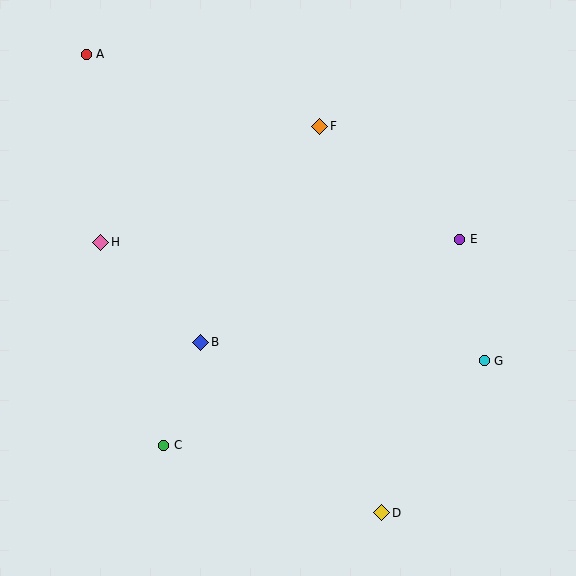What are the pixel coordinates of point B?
Point B is at (201, 342).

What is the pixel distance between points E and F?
The distance between E and F is 180 pixels.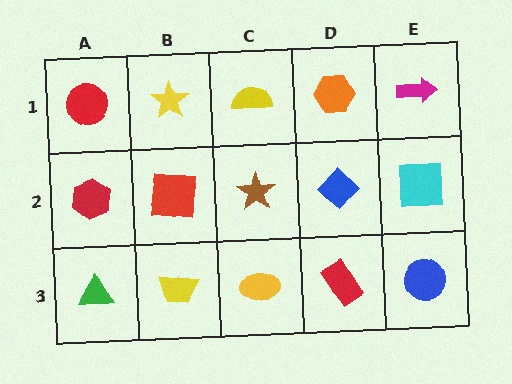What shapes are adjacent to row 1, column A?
A red hexagon (row 2, column A), a yellow star (row 1, column B).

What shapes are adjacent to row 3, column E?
A cyan square (row 2, column E), a red rectangle (row 3, column D).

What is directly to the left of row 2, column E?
A blue diamond.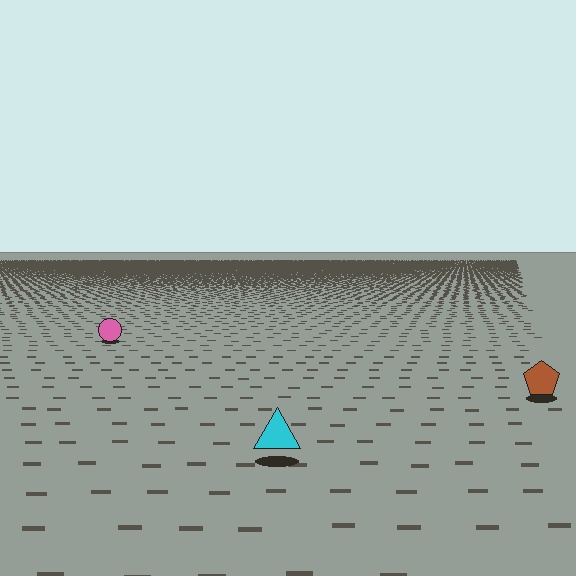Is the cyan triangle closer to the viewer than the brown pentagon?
Yes. The cyan triangle is closer — you can tell from the texture gradient: the ground texture is coarser near it.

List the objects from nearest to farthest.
From nearest to farthest: the cyan triangle, the brown pentagon, the pink circle.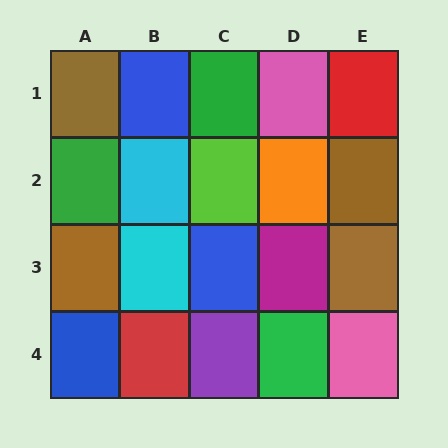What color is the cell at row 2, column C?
Lime.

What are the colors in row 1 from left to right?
Brown, blue, green, pink, red.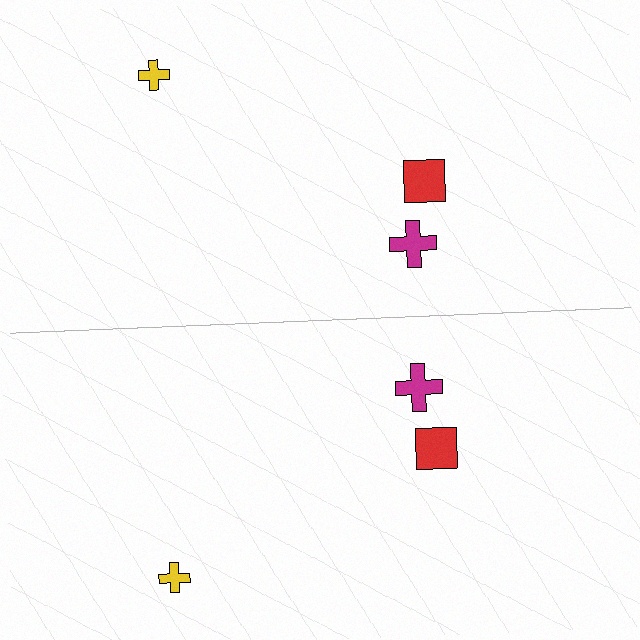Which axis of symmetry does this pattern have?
The pattern has a horizontal axis of symmetry running through the center of the image.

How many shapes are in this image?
There are 6 shapes in this image.